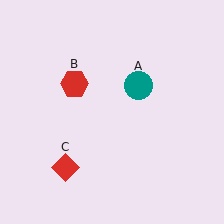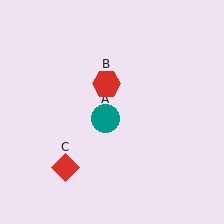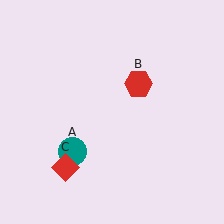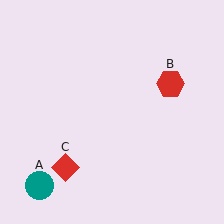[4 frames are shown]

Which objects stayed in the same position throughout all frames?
Red diamond (object C) remained stationary.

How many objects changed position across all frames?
2 objects changed position: teal circle (object A), red hexagon (object B).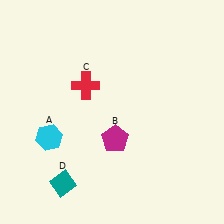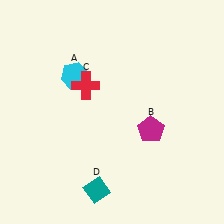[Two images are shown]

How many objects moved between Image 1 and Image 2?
3 objects moved between the two images.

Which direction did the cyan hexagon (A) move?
The cyan hexagon (A) moved up.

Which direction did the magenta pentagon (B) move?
The magenta pentagon (B) moved right.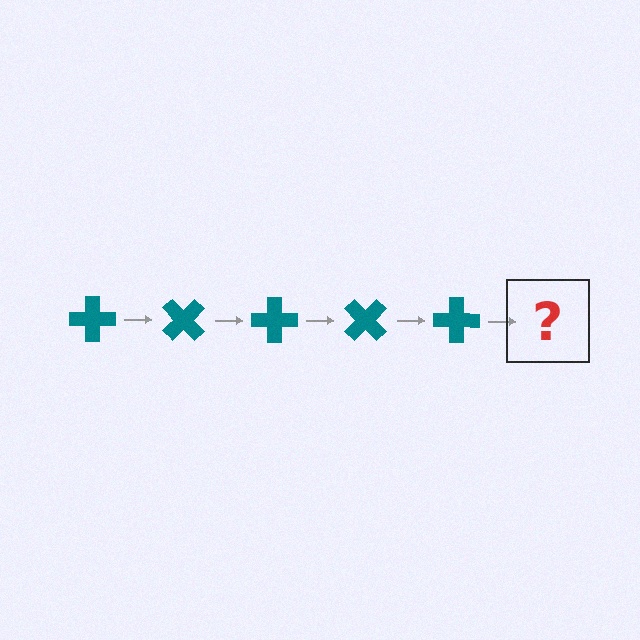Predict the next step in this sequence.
The next step is a teal cross rotated 225 degrees.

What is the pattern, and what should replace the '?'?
The pattern is that the cross rotates 45 degrees each step. The '?' should be a teal cross rotated 225 degrees.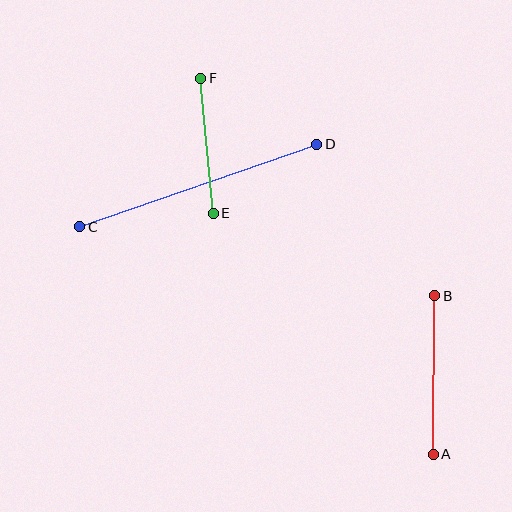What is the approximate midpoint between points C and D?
The midpoint is at approximately (198, 186) pixels.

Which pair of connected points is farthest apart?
Points C and D are farthest apart.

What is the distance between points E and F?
The distance is approximately 136 pixels.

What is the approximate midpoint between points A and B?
The midpoint is at approximately (434, 375) pixels.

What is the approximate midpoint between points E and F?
The midpoint is at approximately (207, 146) pixels.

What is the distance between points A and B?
The distance is approximately 158 pixels.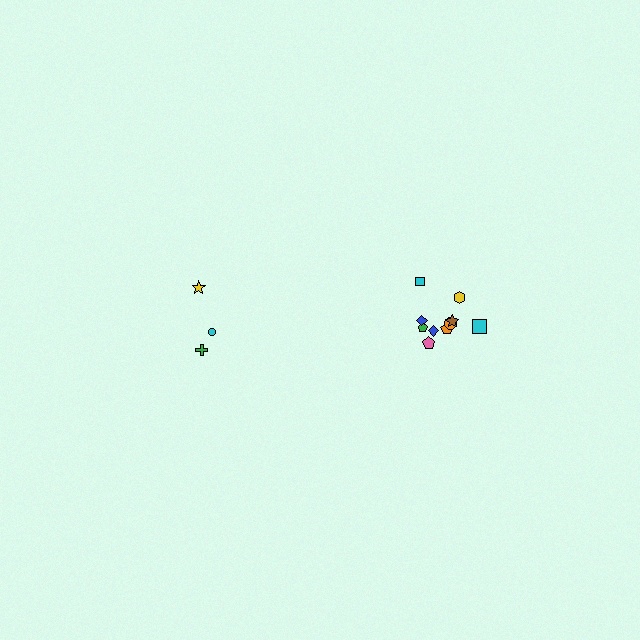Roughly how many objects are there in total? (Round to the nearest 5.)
Roughly 15 objects in total.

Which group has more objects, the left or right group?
The right group.